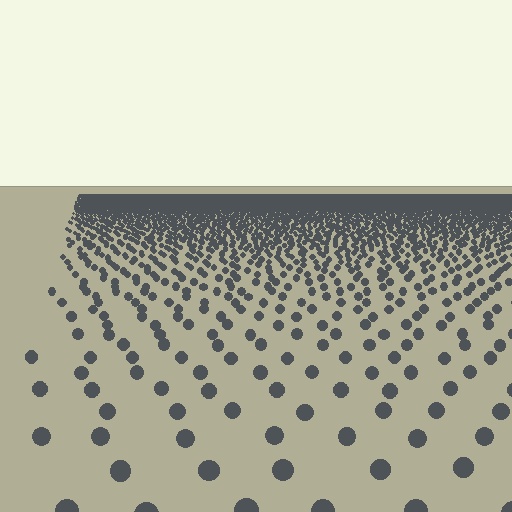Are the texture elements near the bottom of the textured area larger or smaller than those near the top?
Larger. Near the bottom, elements are closer to the viewer and appear at a bigger on-screen size.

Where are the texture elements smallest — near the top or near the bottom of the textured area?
Near the top.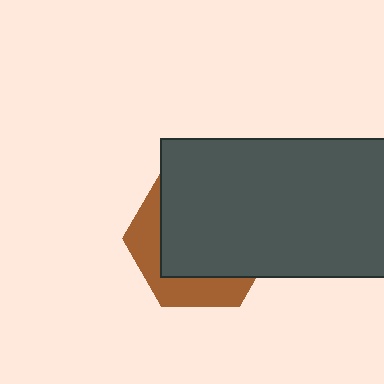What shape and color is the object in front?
The object in front is a dark gray rectangle.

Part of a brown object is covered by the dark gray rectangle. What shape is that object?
It is a hexagon.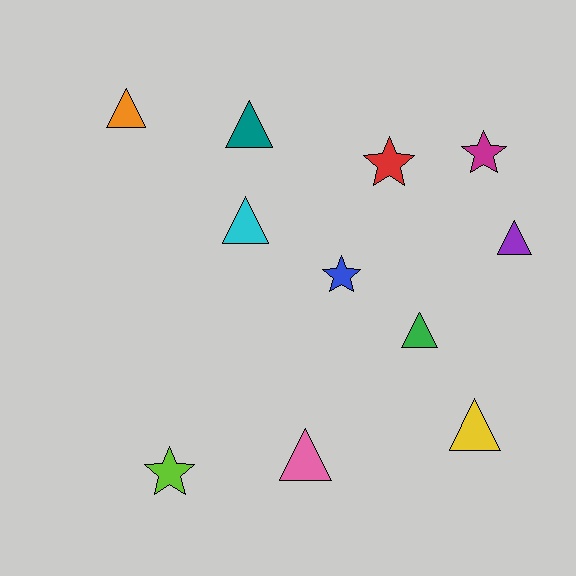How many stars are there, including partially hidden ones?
There are 4 stars.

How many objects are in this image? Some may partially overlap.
There are 11 objects.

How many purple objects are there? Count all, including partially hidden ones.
There is 1 purple object.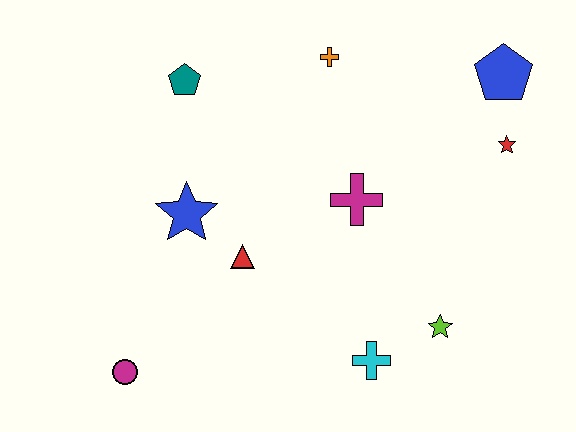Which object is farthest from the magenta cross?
The magenta circle is farthest from the magenta cross.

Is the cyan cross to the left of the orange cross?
No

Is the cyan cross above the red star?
No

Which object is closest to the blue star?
The red triangle is closest to the blue star.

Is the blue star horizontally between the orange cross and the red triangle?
No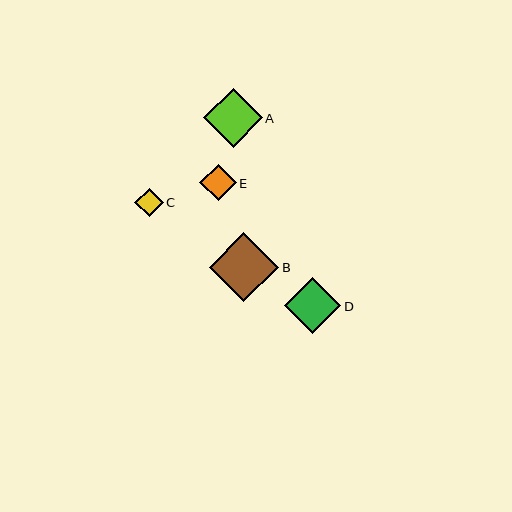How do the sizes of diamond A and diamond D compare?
Diamond A and diamond D are approximately the same size.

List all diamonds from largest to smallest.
From largest to smallest: B, A, D, E, C.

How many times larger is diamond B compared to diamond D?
Diamond B is approximately 1.2 times the size of diamond D.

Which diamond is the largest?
Diamond B is the largest with a size of approximately 69 pixels.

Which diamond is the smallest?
Diamond C is the smallest with a size of approximately 28 pixels.